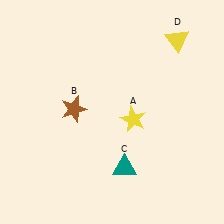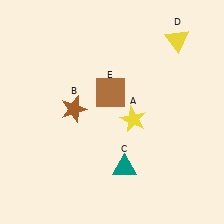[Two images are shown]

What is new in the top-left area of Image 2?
A brown square (E) was added in the top-left area of Image 2.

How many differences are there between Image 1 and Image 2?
There is 1 difference between the two images.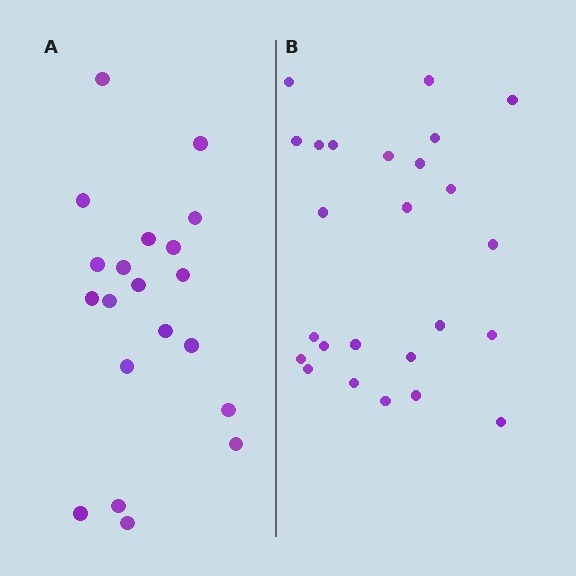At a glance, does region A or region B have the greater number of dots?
Region B (the right region) has more dots.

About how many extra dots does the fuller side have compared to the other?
Region B has about 5 more dots than region A.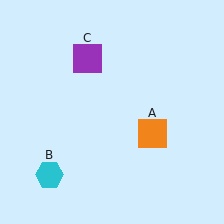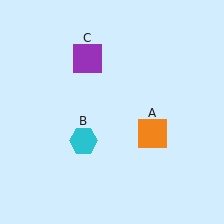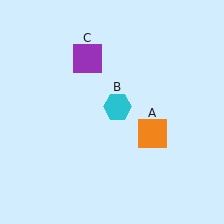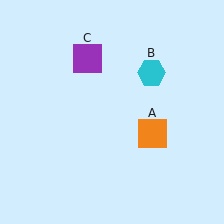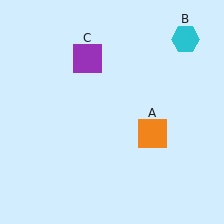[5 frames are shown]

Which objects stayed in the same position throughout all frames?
Orange square (object A) and purple square (object C) remained stationary.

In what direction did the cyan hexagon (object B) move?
The cyan hexagon (object B) moved up and to the right.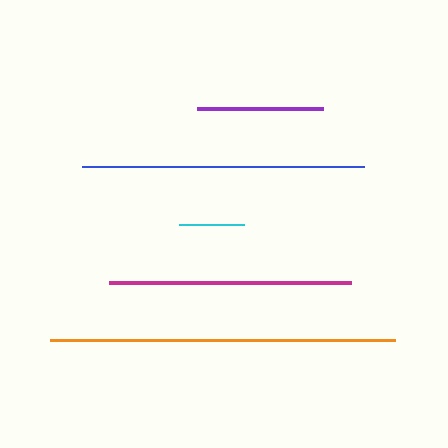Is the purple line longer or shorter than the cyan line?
The purple line is longer than the cyan line.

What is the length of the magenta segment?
The magenta segment is approximately 242 pixels long.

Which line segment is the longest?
The orange line is the longest at approximately 345 pixels.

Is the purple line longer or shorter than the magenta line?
The magenta line is longer than the purple line.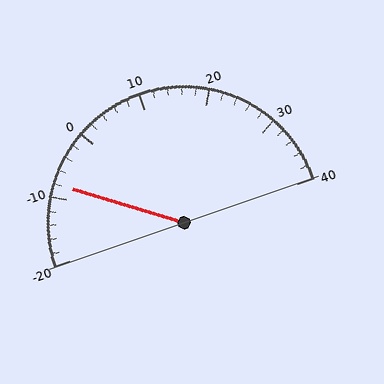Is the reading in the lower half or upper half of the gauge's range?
The reading is in the lower half of the range (-20 to 40).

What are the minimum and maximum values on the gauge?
The gauge ranges from -20 to 40.